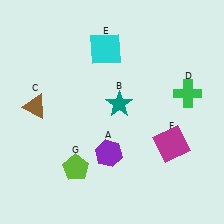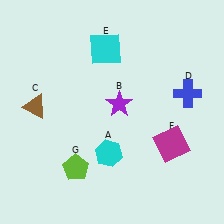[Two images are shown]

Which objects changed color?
A changed from purple to cyan. B changed from teal to purple. D changed from green to blue.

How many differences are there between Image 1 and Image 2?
There are 3 differences between the two images.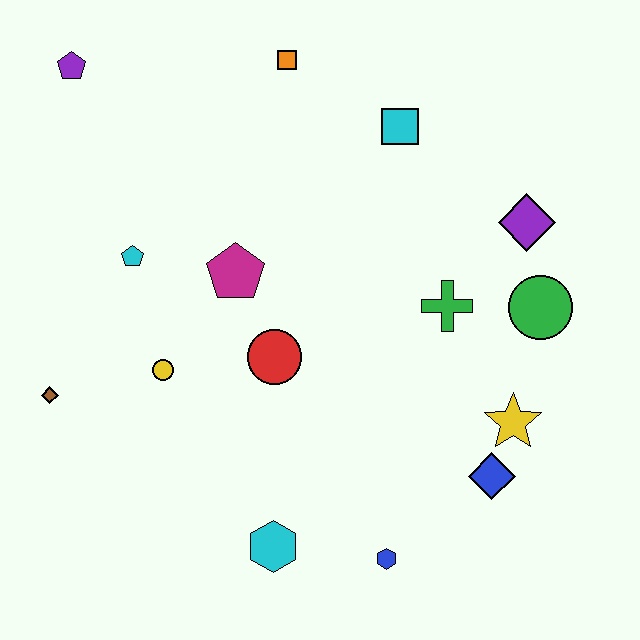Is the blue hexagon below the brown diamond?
Yes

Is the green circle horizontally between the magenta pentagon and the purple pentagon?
No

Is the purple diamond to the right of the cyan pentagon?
Yes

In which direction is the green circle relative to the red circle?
The green circle is to the right of the red circle.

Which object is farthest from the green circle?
The purple pentagon is farthest from the green circle.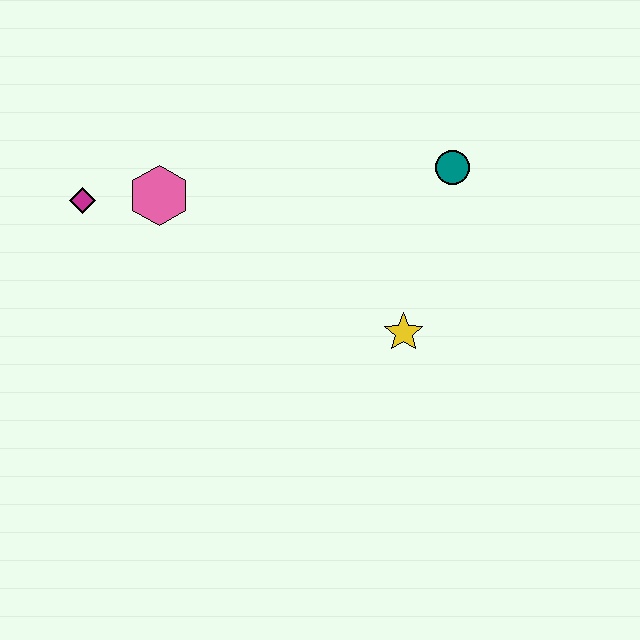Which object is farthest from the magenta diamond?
The teal circle is farthest from the magenta diamond.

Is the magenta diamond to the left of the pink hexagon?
Yes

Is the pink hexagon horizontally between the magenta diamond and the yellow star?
Yes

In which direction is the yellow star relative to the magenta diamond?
The yellow star is to the right of the magenta diamond.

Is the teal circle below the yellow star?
No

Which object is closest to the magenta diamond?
The pink hexagon is closest to the magenta diamond.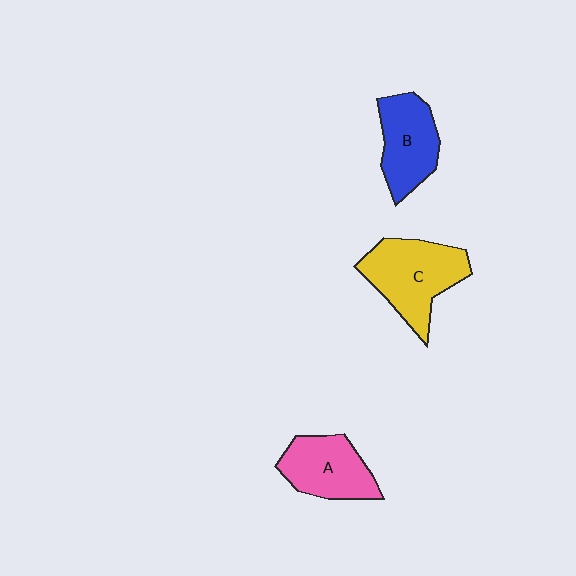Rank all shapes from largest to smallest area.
From largest to smallest: C (yellow), B (blue), A (pink).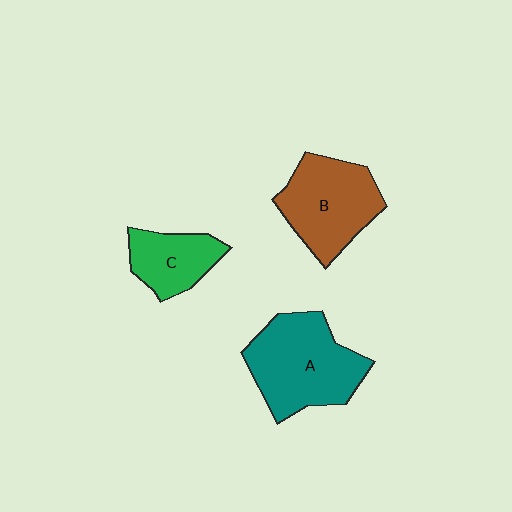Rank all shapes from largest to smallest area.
From largest to smallest: A (teal), B (brown), C (green).